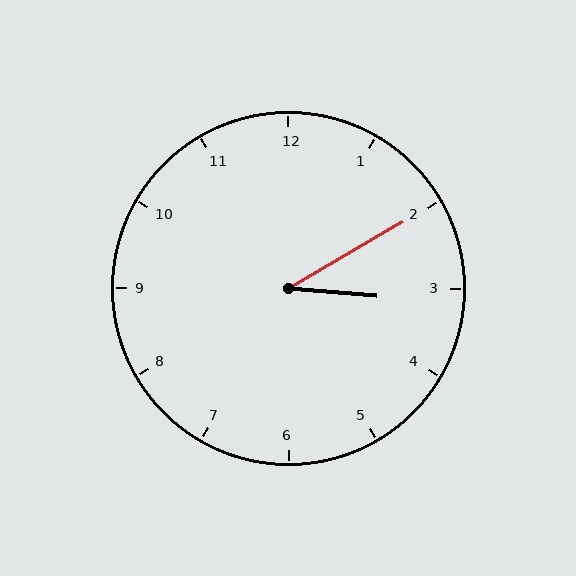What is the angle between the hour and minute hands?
Approximately 35 degrees.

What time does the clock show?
3:10.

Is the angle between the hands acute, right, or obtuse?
It is acute.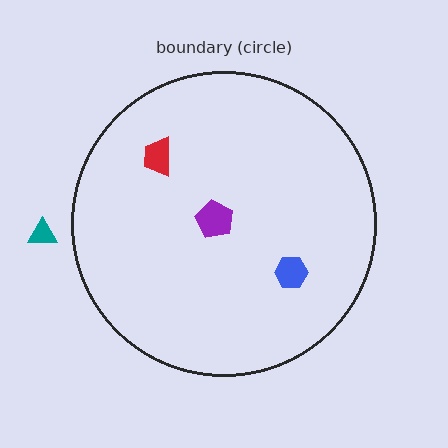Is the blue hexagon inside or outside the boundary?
Inside.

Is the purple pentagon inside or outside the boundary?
Inside.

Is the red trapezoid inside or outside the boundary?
Inside.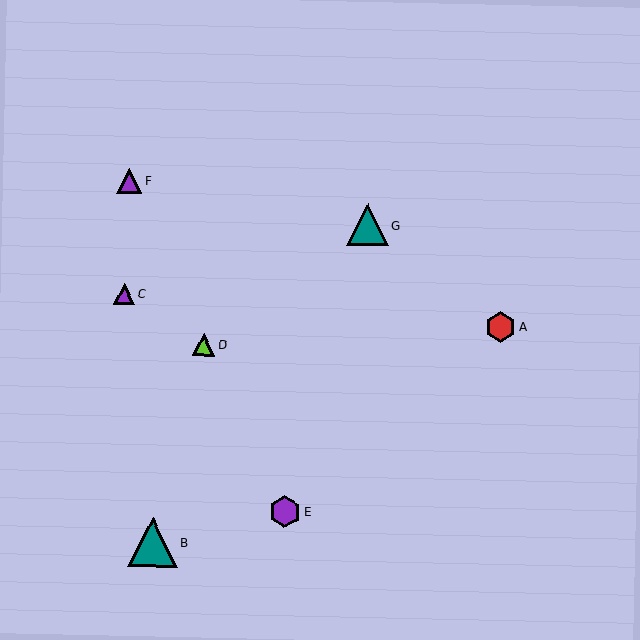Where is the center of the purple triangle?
The center of the purple triangle is at (124, 294).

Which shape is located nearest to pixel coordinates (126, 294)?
The purple triangle (labeled C) at (124, 294) is nearest to that location.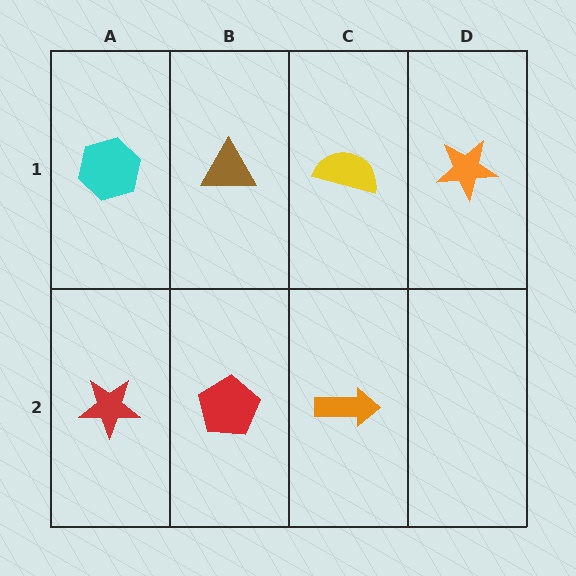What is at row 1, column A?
A cyan hexagon.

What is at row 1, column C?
A yellow semicircle.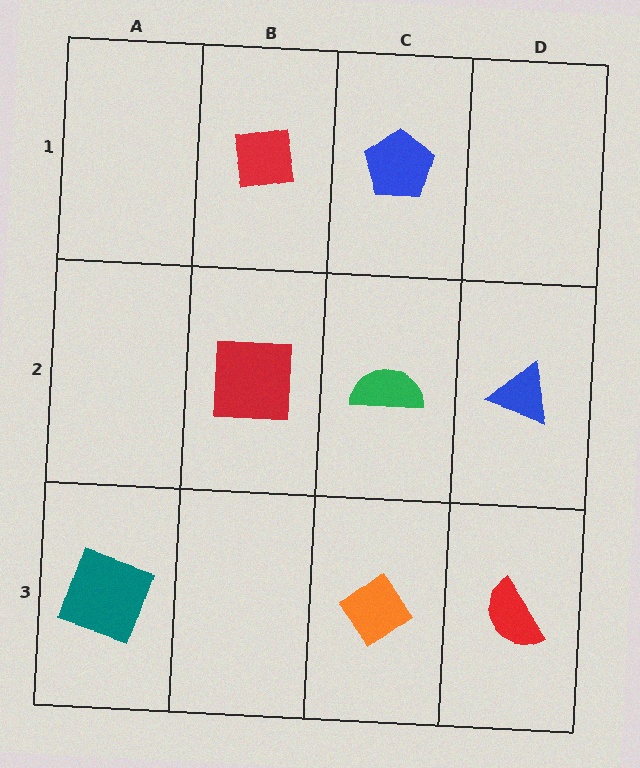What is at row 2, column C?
A green semicircle.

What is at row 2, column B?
A red square.